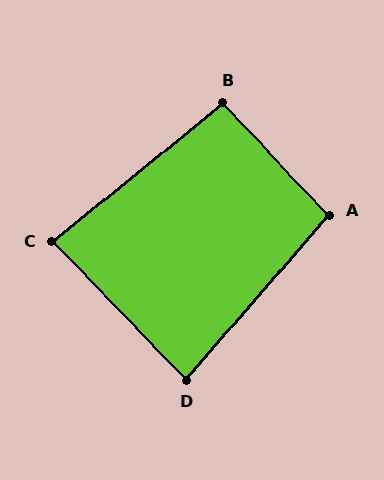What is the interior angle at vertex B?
Approximately 95 degrees (approximately right).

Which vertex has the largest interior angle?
A, at approximately 95 degrees.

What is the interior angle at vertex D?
Approximately 85 degrees (approximately right).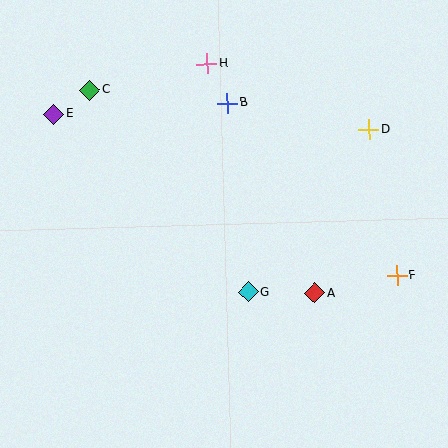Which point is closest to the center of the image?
Point G at (248, 292) is closest to the center.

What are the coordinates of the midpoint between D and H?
The midpoint between D and H is at (288, 97).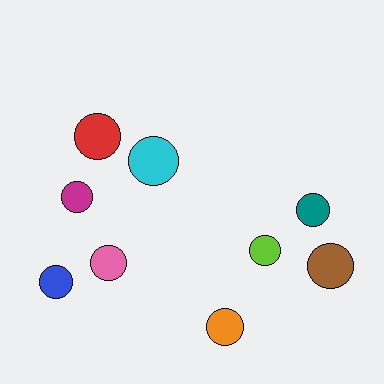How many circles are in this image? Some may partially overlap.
There are 9 circles.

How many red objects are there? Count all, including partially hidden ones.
There is 1 red object.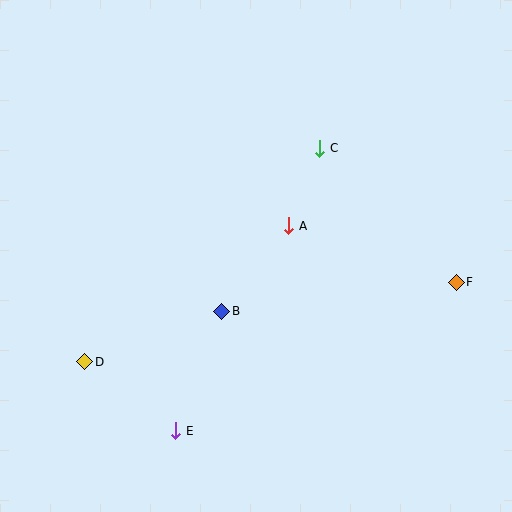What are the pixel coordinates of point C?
Point C is at (320, 148).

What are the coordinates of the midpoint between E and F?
The midpoint between E and F is at (316, 357).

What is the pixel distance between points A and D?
The distance between A and D is 245 pixels.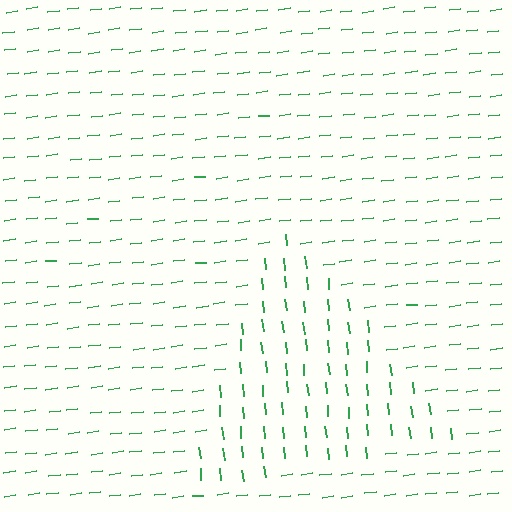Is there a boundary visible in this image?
Yes, there is a texture boundary formed by a change in line orientation.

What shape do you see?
I see a triangle.